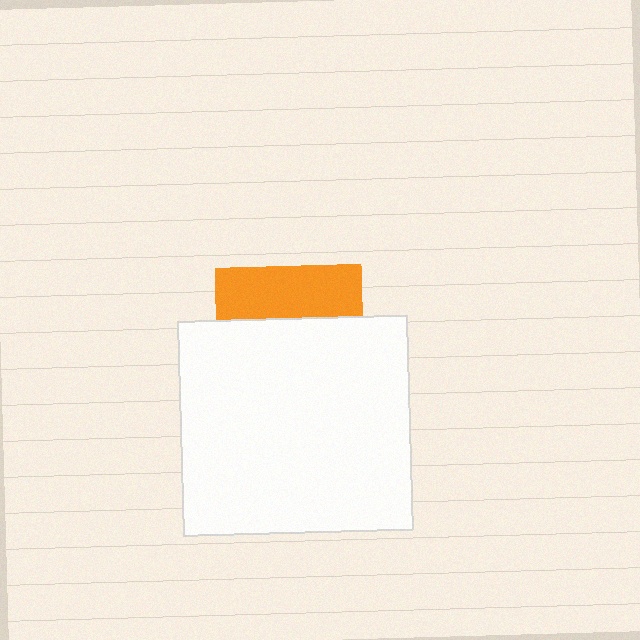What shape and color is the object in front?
The object in front is a white rectangle.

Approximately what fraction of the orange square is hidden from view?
Roughly 64% of the orange square is hidden behind the white rectangle.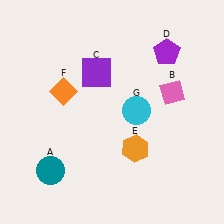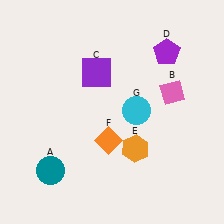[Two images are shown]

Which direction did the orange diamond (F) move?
The orange diamond (F) moved down.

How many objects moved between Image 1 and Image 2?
1 object moved between the two images.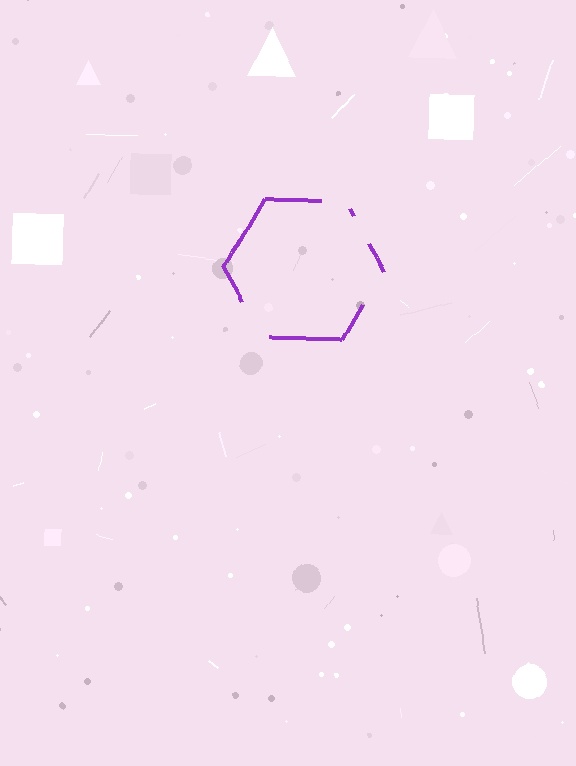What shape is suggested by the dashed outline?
The dashed outline suggests a hexagon.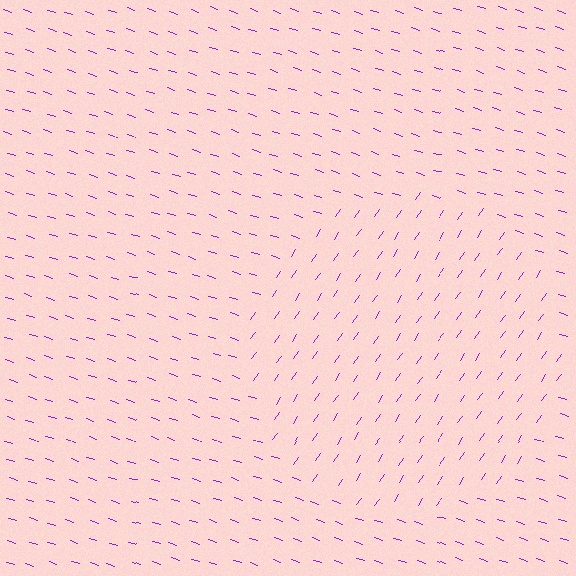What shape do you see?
I see a circle.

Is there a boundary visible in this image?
Yes, there is a texture boundary formed by a change in line orientation.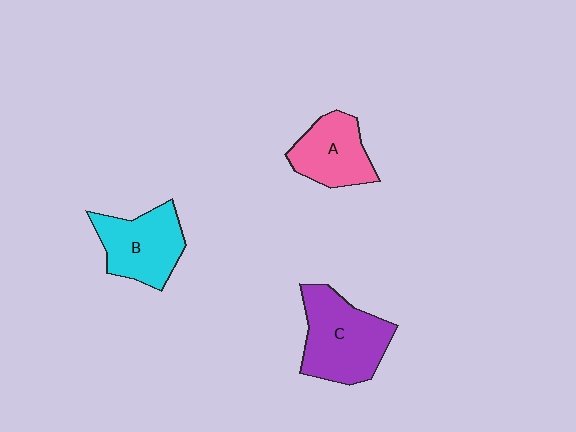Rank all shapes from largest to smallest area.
From largest to smallest: C (purple), B (cyan), A (pink).